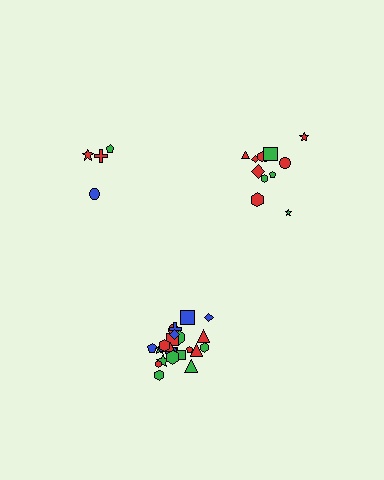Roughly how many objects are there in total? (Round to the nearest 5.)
Roughly 40 objects in total.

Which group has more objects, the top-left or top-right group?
The top-right group.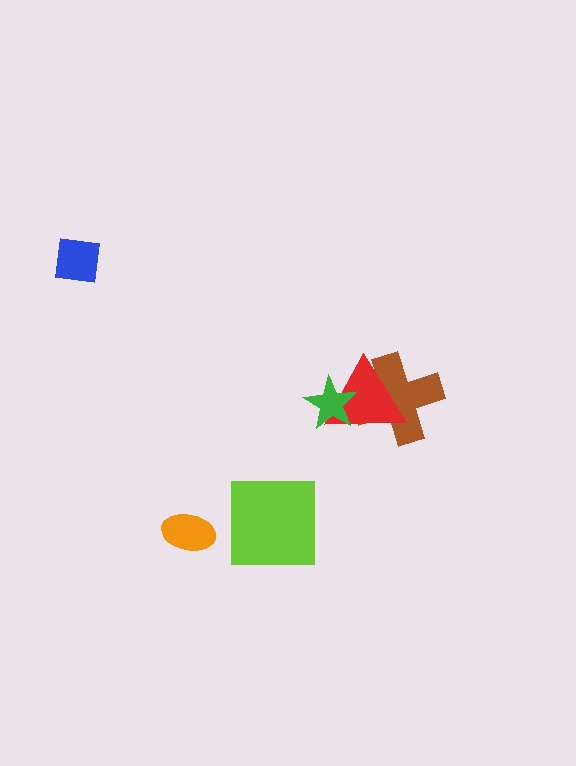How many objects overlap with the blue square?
0 objects overlap with the blue square.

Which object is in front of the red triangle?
The green star is in front of the red triangle.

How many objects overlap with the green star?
1 object overlaps with the green star.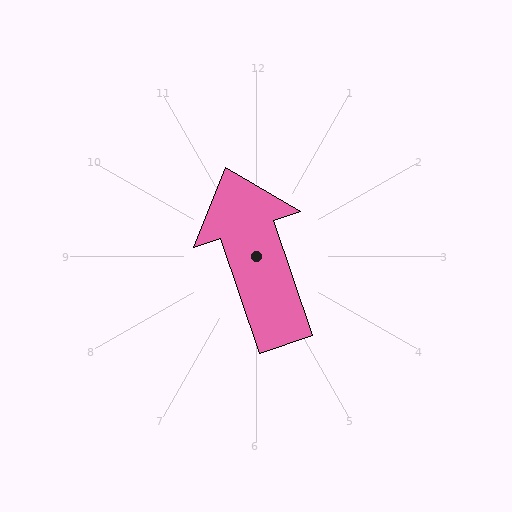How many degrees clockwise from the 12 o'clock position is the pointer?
Approximately 341 degrees.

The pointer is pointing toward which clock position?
Roughly 11 o'clock.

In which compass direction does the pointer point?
North.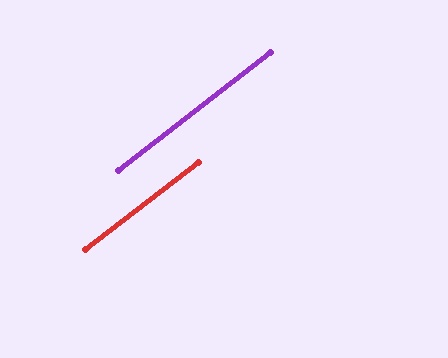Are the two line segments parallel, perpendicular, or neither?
Parallel — their directions differ by only 0.2°.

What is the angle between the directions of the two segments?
Approximately 0 degrees.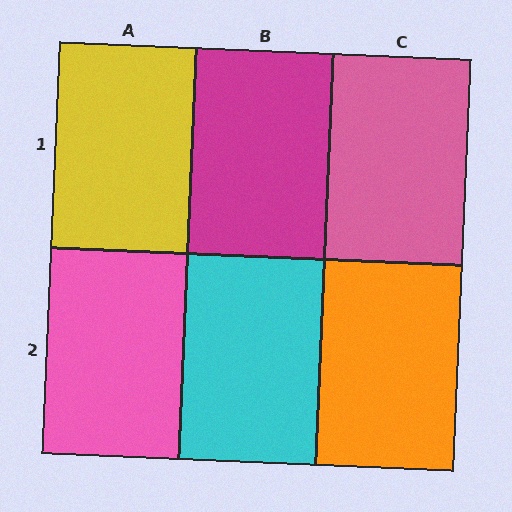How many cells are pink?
2 cells are pink.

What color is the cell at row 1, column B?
Magenta.